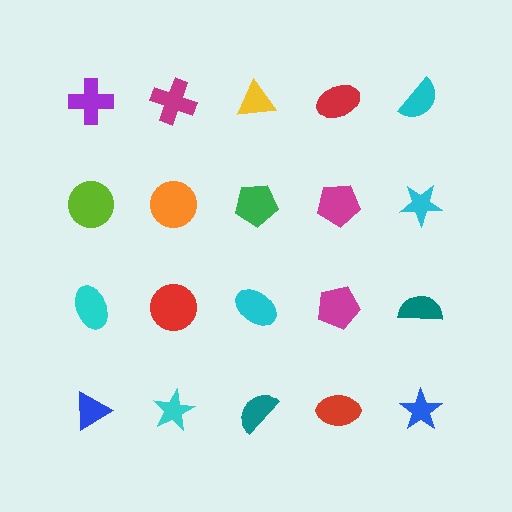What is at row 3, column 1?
A cyan ellipse.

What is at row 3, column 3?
A cyan ellipse.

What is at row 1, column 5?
A cyan semicircle.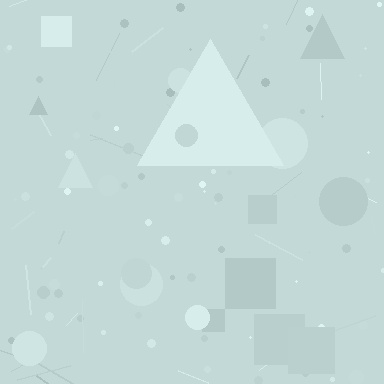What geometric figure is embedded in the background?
A triangle is embedded in the background.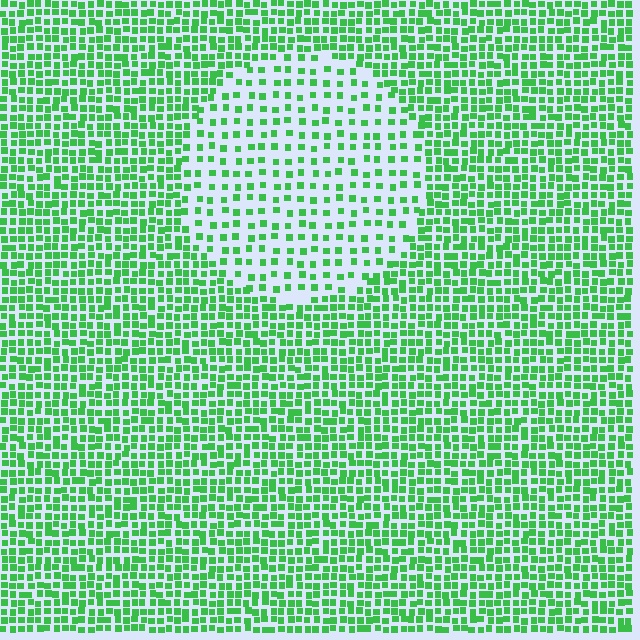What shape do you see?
I see a circle.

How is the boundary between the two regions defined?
The boundary is defined by a change in element density (approximately 2.2x ratio). All elements are the same color, size, and shape.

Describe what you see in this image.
The image contains small green elements arranged at two different densities. A circle-shaped region is visible where the elements are less densely packed than the surrounding area.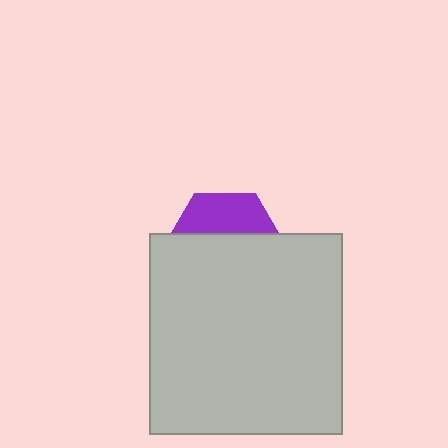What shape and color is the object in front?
The object in front is a light gray rectangle.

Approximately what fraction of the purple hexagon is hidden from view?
Roughly 65% of the purple hexagon is hidden behind the light gray rectangle.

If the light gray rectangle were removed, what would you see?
You would see the complete purple hexagon.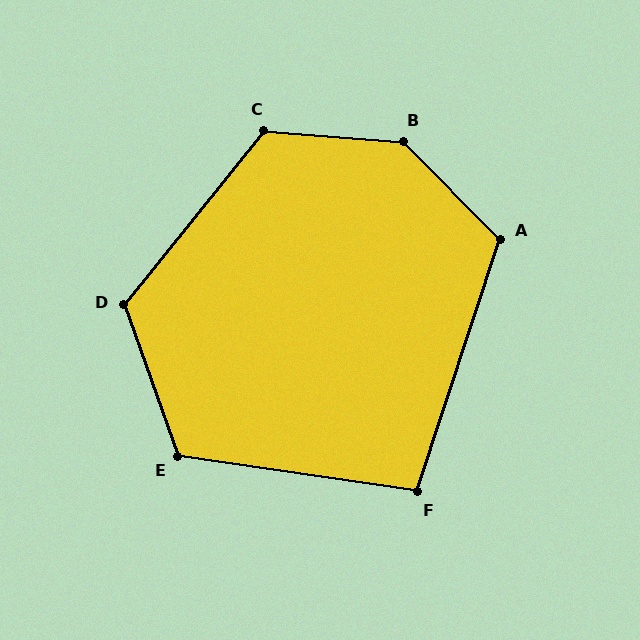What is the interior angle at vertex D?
Approximately 121 degrees (obtuse).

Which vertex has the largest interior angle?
B, at approximately 139 degrees.